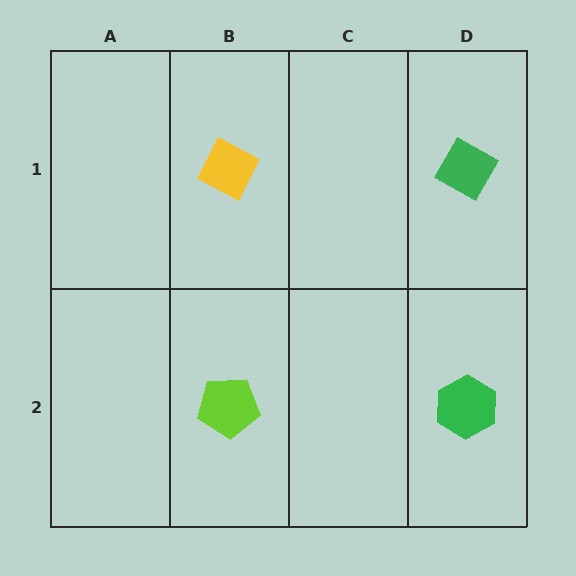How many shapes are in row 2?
2 shapes.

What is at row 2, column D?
A green hexagon.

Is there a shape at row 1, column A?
No, that cell is empty.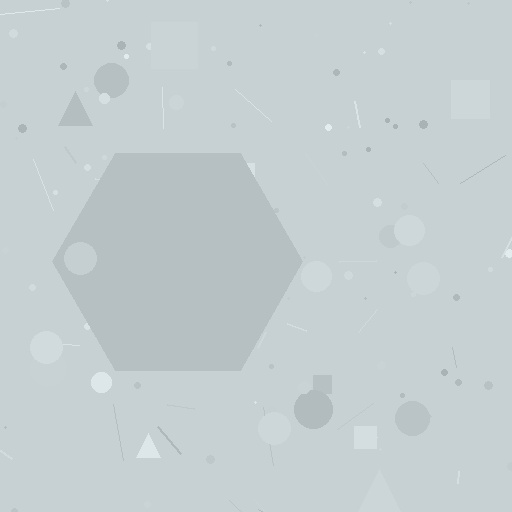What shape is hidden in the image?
A hexagon is hidden in the image.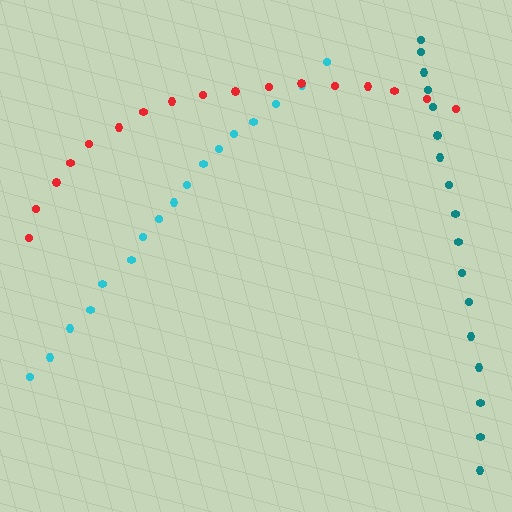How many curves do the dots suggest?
There are 3 distinct paths.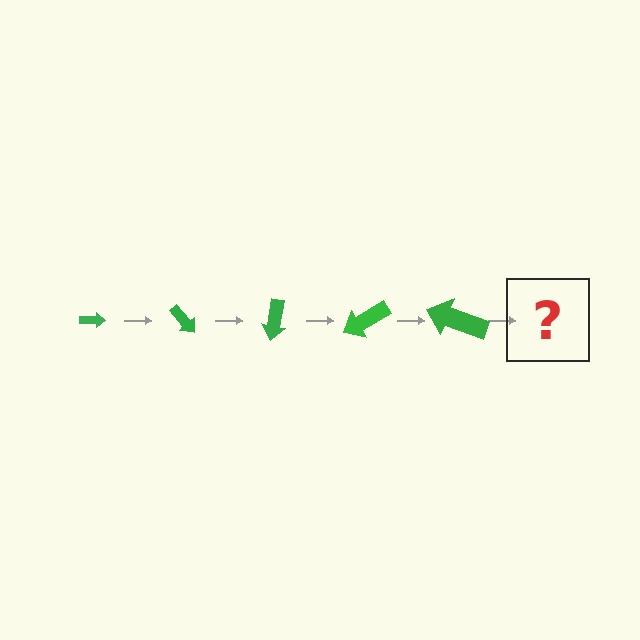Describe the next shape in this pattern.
It should be an arrow, larger than the previous one and rotated 250 degrees from the start.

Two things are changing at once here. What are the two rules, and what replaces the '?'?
The two rules are that the arrow grows larger each step and it rotates 50 degrees each step. The '?' should be an arrow, larger than the previous one and rotated 250 degrees from the start.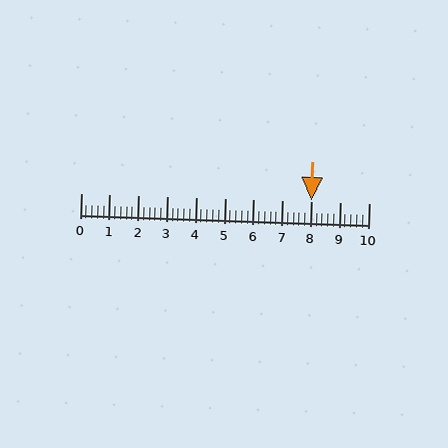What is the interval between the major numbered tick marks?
The major tick marks are spaced 1 units apart.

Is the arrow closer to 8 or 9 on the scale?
The arrow is closer to 8.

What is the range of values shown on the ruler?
The ruler shows values from 0 to 10.